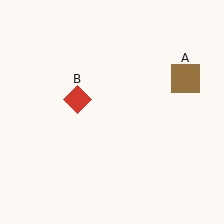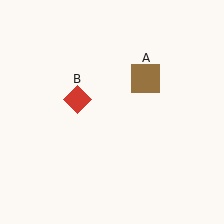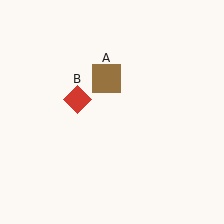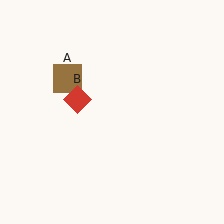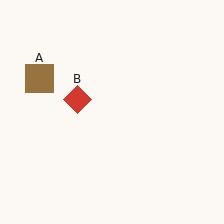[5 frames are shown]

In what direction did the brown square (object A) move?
The brown square (object A) moved left.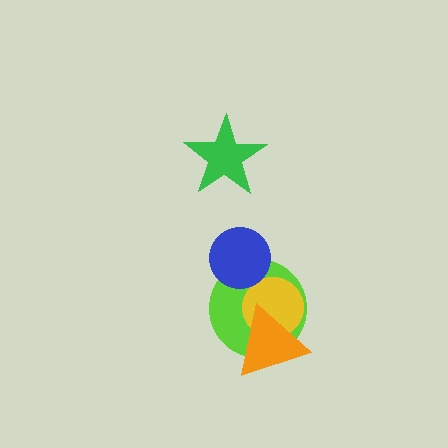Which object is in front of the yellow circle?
The orange triangle is in front of the yellow circle.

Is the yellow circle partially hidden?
Yes, it is partially covered by another shape.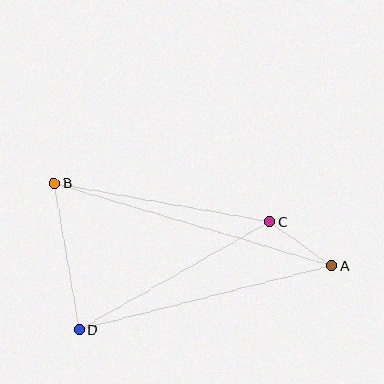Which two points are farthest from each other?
Points A and B are farthest from each other.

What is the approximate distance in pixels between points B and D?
The distance between B and D is approximately 148 pixels.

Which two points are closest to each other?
Points A and C are closest to each other.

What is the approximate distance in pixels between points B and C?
The distance between B and C is approximately 219 pixels.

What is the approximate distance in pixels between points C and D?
The distance between C and D is approximately 219 pixels.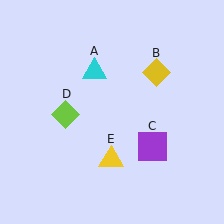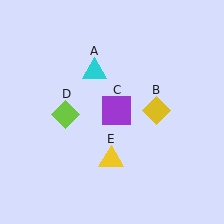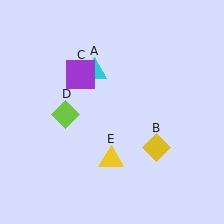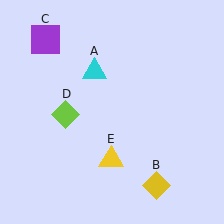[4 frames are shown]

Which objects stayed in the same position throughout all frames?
Cyan triangle (object A) and lime diamond (object D) and yellow triangle (object E) remained stationary.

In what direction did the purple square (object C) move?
The purple square (object C) moved up and to the left.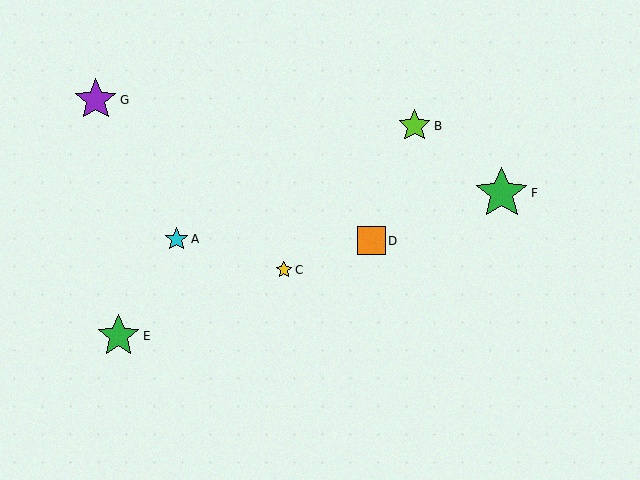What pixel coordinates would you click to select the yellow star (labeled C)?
Click at (284, 270) to select the yellow star C.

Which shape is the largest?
The green star (labeled F) is the largest.